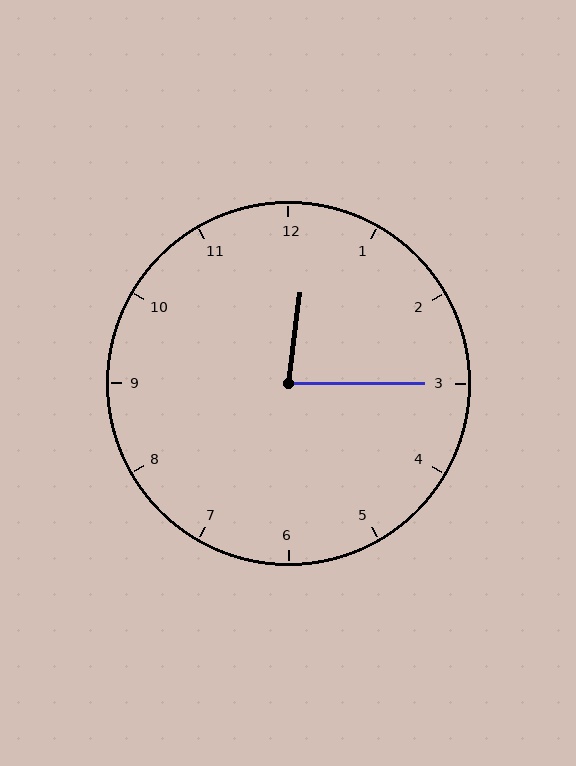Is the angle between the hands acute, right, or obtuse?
It is acute.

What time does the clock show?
12:15.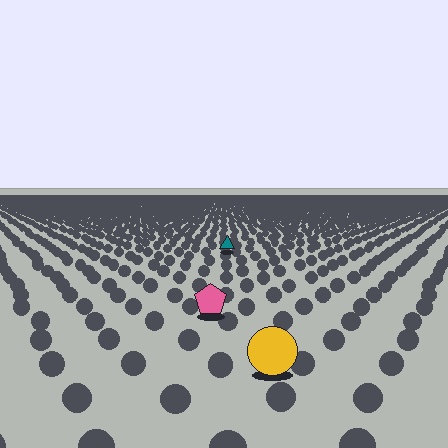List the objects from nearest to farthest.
From nearest to farthest: the yellow circle, the pink pentagon, the teal triangle.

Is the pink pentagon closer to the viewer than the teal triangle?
Yes. The pink pentagon is closer — you can tell from the texture gradient: the ground texture is coarser near it.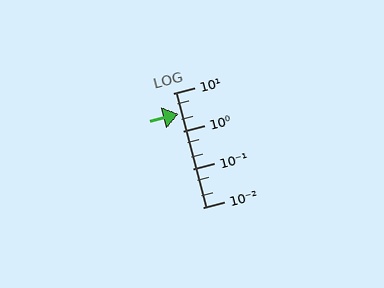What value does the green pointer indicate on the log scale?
The pointer indicates approximately 2.9.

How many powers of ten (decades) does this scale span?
The scale spans 3 decades, from 0.01 to 10.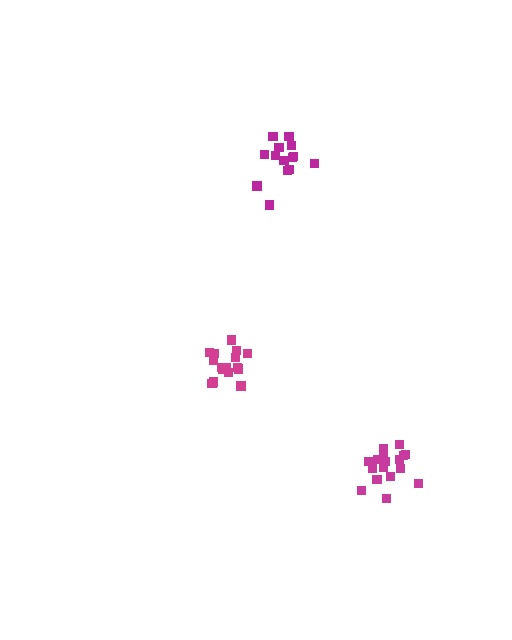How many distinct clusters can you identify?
There are 3 distinct clusters.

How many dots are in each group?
Group 1: 16 dots, Group 2: 17 dots, Group 3: 14 dots (47 total).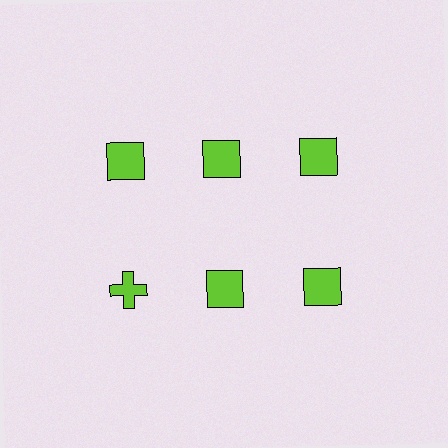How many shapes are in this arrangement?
There are 6 shapes arranged in a grid pattern.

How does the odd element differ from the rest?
It has a different shape: cross instead of square.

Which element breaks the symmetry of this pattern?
The lime cross in the second row, leftmost column breaks the symmetry. All other shapes are lime squares.